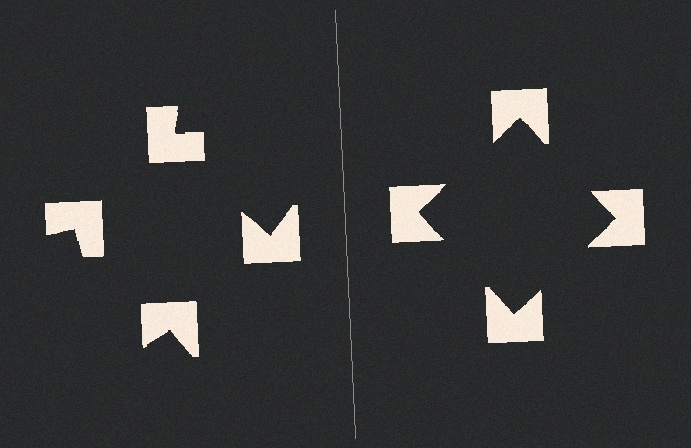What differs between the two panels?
The notched squares are positioned identically on both sides; only the wedge orientations differ. On the right they align to a square; on the left they are misaligned.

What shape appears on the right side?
An illusory square.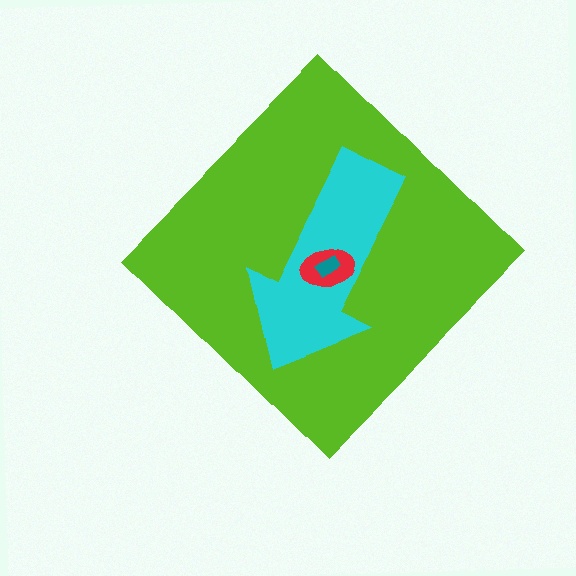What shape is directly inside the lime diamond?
The cyan arrow.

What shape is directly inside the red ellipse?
The teal rectangle.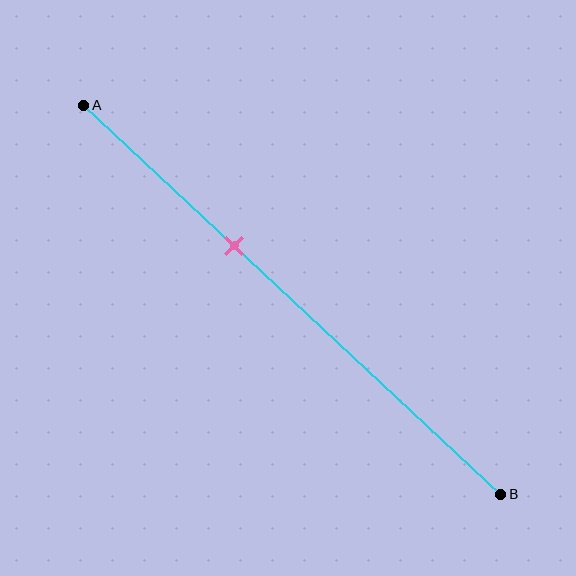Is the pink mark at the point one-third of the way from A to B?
Yes, the mark is approximately at the one-third point.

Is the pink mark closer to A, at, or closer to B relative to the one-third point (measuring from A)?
The pink mark is approximately at the one-third point of segment AB.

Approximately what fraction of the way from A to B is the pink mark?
The pink mark is approximately 35% of the way from A to B.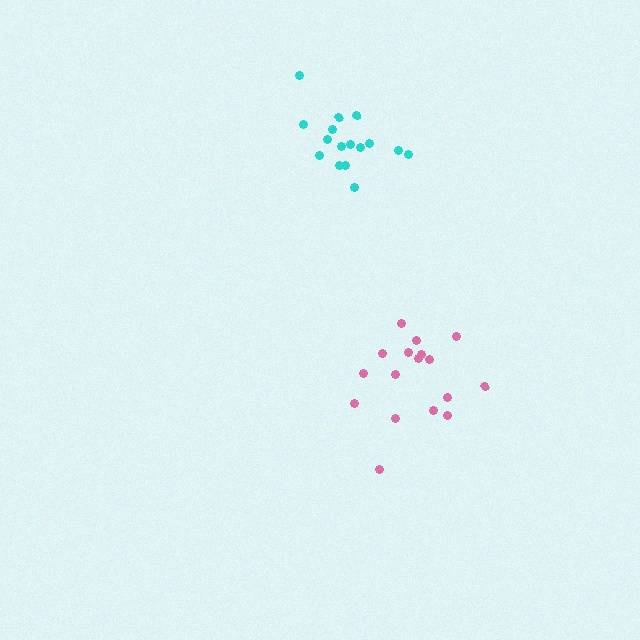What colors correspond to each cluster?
The clusters are colored: cyan, pink.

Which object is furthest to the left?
The cyan cluster is leftmost.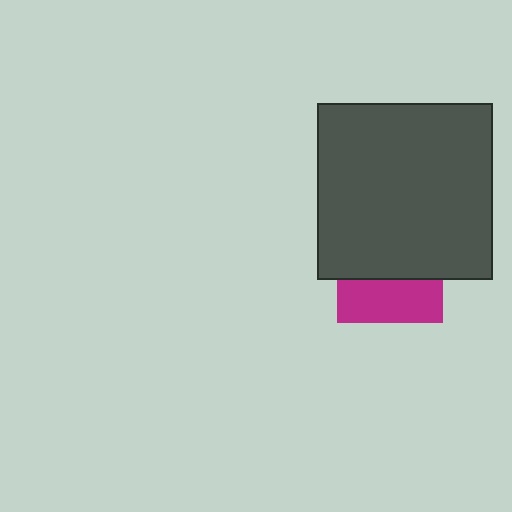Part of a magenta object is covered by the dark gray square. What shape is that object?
It is a square.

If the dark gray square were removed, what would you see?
You would see the complete magenta square.